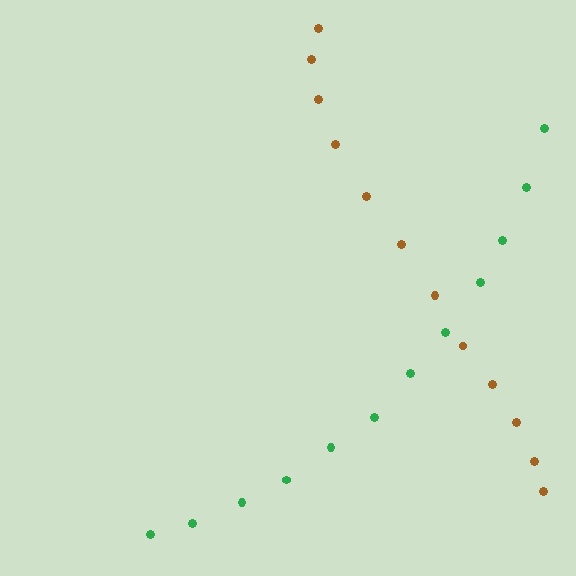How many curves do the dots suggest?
There are 2 distinct paths.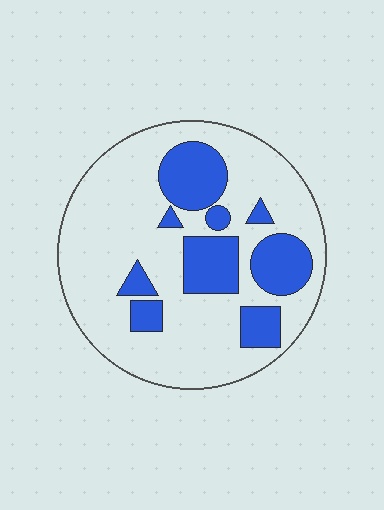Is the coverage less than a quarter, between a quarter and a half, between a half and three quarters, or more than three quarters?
Between a quarter and a half.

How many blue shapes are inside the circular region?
9.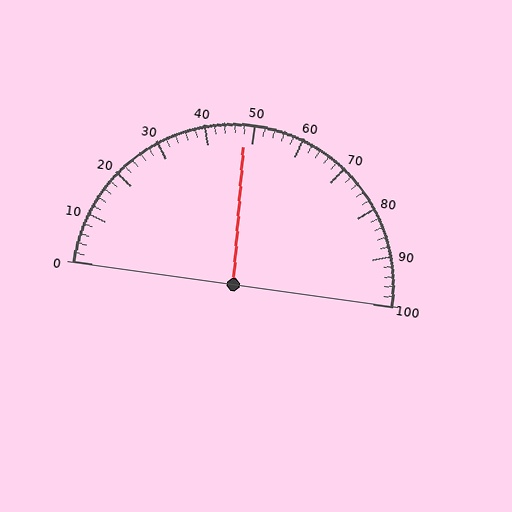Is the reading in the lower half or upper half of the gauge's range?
The reading is in the lower half of the range (0 to 100).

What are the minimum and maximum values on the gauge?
The gauge ranges from 0 to 100.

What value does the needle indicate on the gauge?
The needle indicates approximately 48.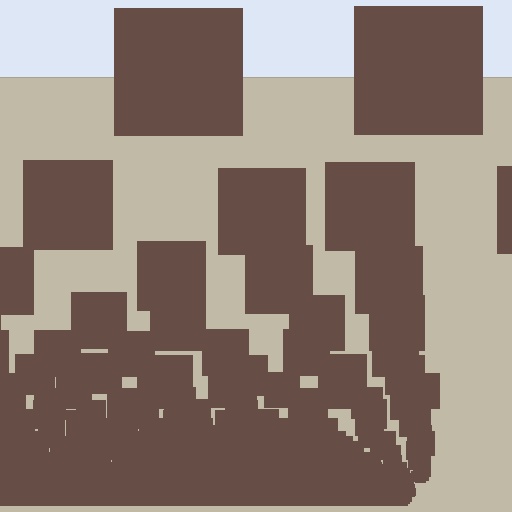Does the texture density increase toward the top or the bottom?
Density increases toward the bottom.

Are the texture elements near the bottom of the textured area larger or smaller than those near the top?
Smaller. The gradient is inverted — elements near the bottom are smaller and denser.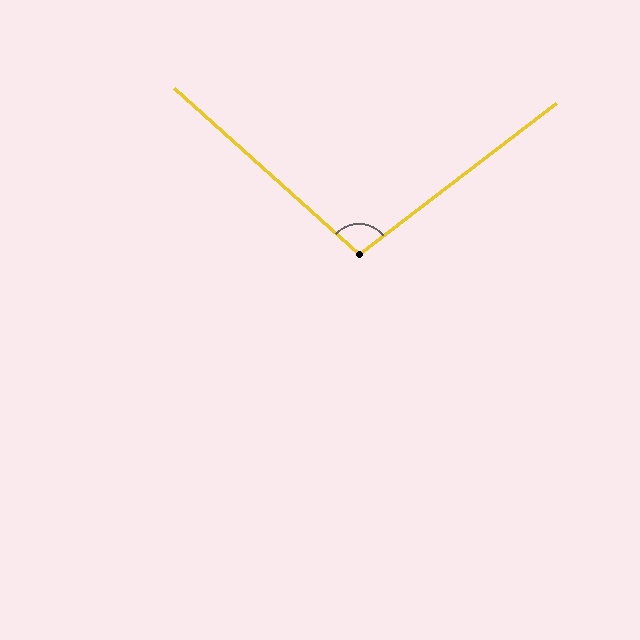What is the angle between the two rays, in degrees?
Approximately 101 degrees.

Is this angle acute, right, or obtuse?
It is obtuse.